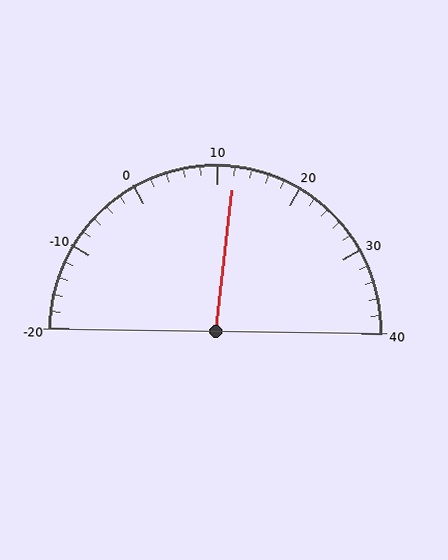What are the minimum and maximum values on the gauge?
The gauge ranges from -20 to 40.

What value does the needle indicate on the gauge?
The needle indicates approximately 12.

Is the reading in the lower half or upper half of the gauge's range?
The reading is in the upper half of the range (-20 to 40).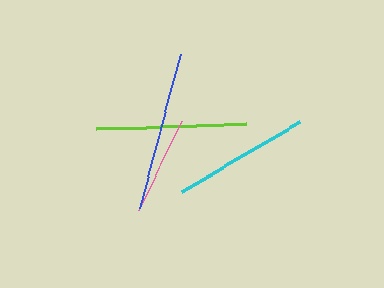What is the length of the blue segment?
The blue segment is approximately 158 pixels long.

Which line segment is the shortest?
The pink line is the shortest at approximately 99 pixels.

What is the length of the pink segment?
The pink segment is approximately 99 pixels long.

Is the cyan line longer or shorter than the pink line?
The cyan line is longer than the pink line.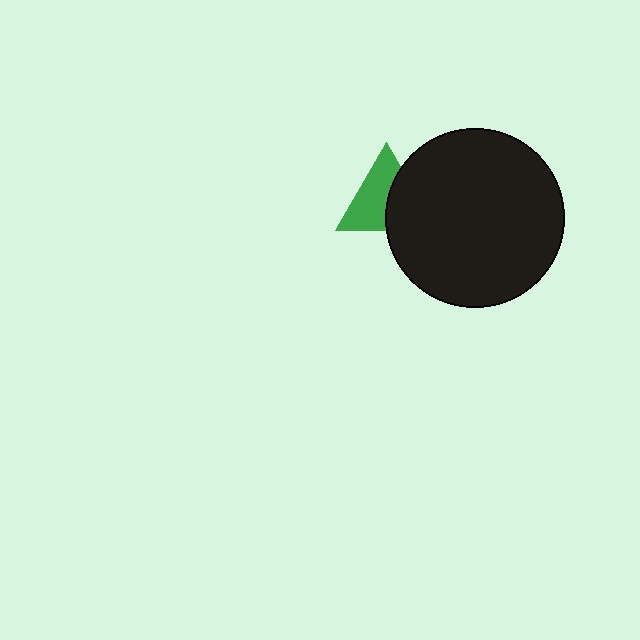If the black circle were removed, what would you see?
You would see the complete green triangle.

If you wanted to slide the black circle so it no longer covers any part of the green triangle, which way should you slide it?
Slide it right — that is the most direct way to separate the two shapes.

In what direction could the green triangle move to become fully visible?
The green triangle could move left. That would shift it out from behind the black circle entirely.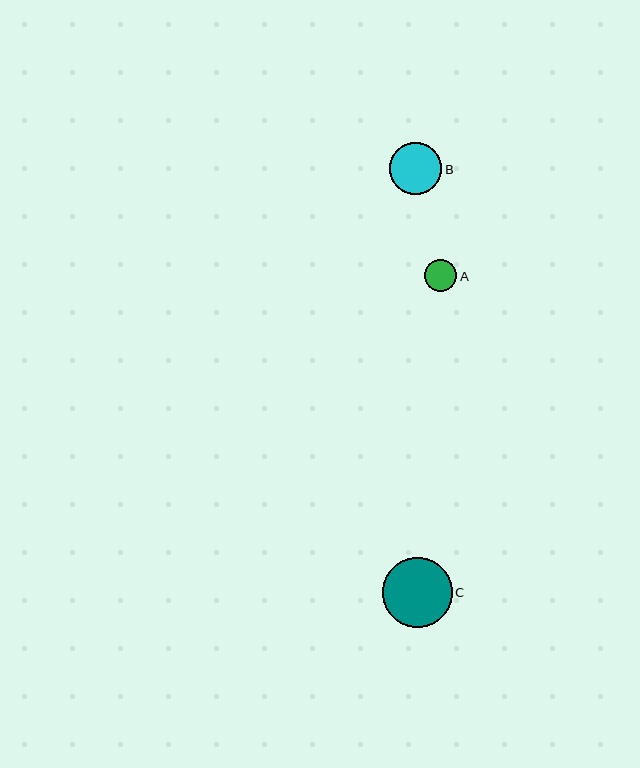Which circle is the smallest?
Circle A is the smallest with a size of approximately 33 pixels.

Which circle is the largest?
Circle C is the largest with a size of approximately 70 pixels.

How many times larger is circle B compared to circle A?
Circle B is approximately 1.6 times the size of circle A.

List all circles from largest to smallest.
From largest to smallest: C, B, A.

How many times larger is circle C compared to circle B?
Circle C is approximately 1.3 times the size of circle B.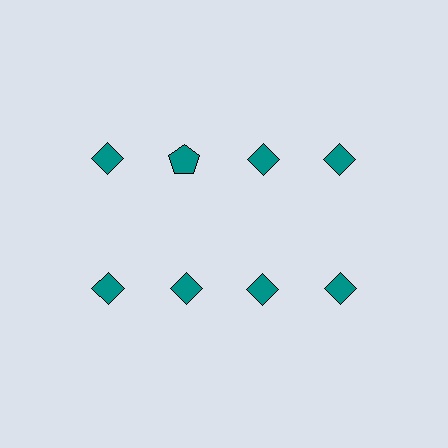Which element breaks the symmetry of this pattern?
The teal pentagon in the top row, second from left column breaks the symmetry. All other shapes are teal diamonds.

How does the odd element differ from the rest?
It has a different shape: pentagon instead of diamond.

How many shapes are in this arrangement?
There are 8 shapes arranged in a grid pattern.